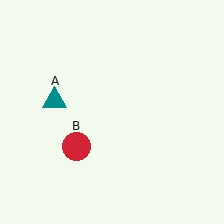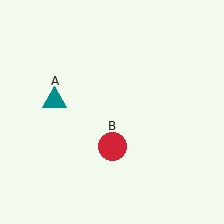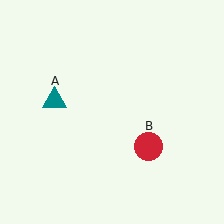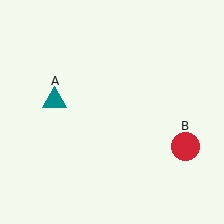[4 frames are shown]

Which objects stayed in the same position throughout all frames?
Teal triangle (object A) remained stationary.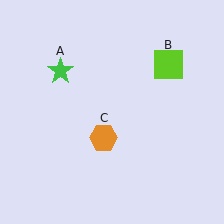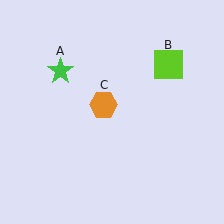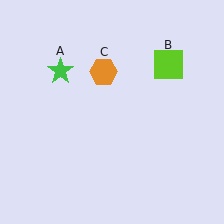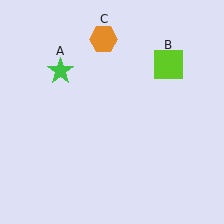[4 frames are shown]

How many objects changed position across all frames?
1 object changed position: orange hexagon (object C).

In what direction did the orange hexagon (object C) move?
The orange hexagon (object C) moved up.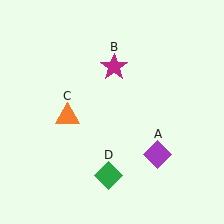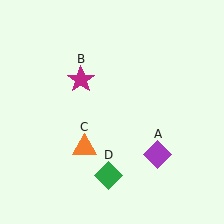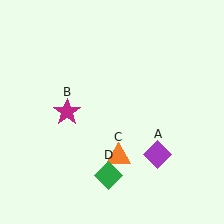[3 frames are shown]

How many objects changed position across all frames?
2 objects changed position: magenta star (object B), orange triangle (object C).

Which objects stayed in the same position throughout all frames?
Purple diamond (object A) and green diamond (object D) remained stationary.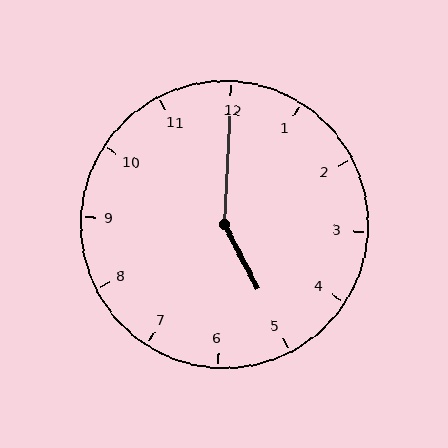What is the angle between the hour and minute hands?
Approximately 150 degrees.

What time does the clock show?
5:00.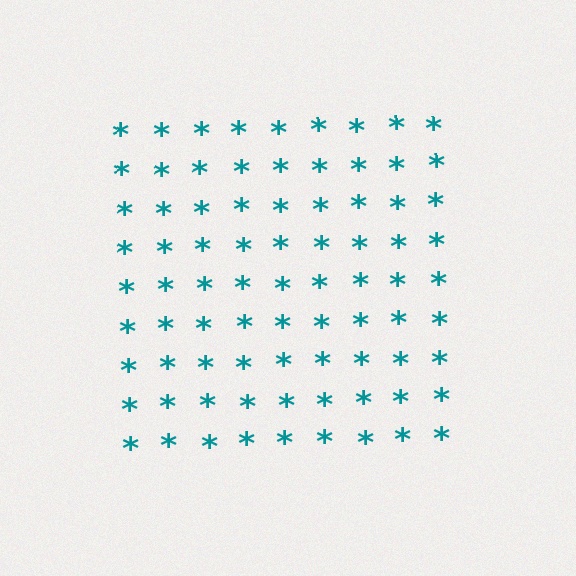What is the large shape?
The large shape is a square.